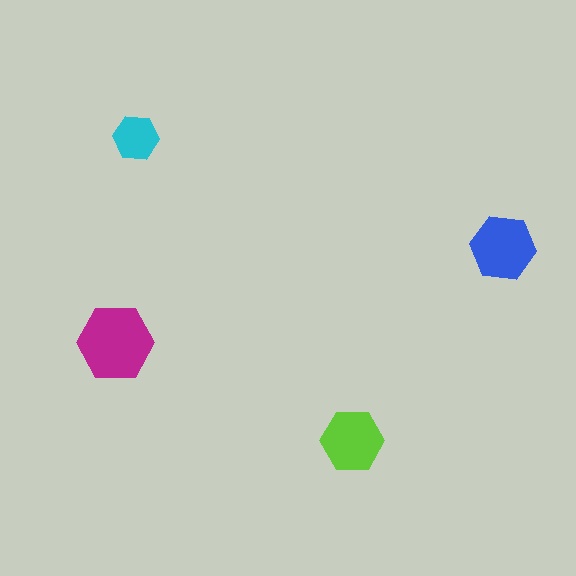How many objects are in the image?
There are 4 objects in the image.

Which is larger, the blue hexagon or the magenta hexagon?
The magenta one.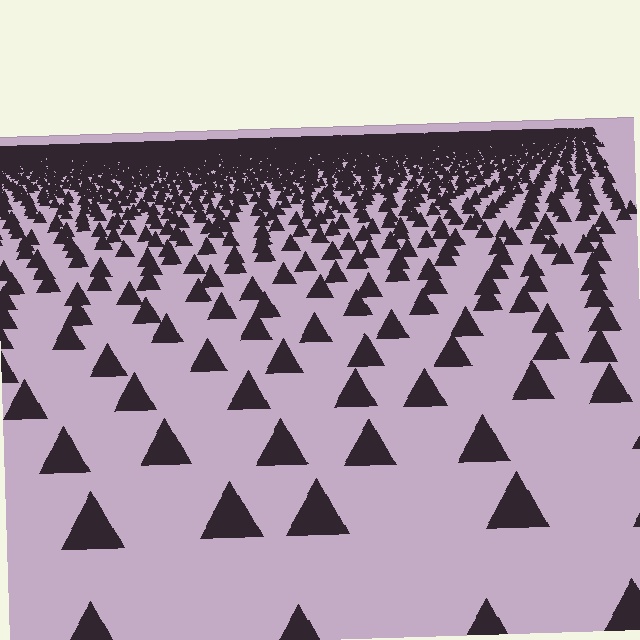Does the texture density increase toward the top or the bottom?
Density increases toward the top.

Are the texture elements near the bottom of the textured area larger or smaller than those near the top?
Larger. Near the bottom, elements are closer to the viewer and appear at a bigger on-screen size.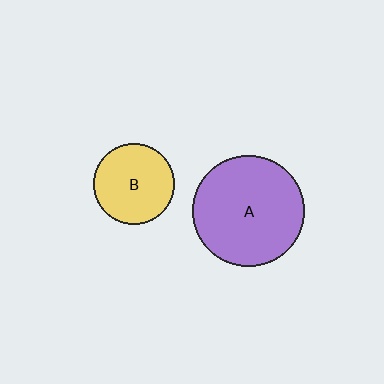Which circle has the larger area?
Circle A (purple).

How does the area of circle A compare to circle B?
Approximately 1.9 times.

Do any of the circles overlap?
No, none of the circles overlap.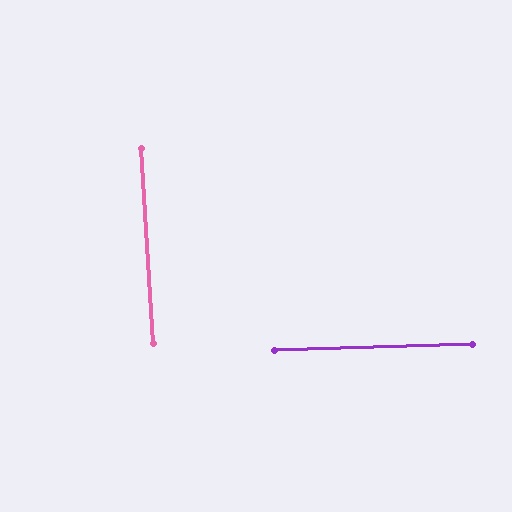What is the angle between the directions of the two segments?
Approximately 88 degrees.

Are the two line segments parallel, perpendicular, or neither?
Perpendicular — they meet at approximately 88°.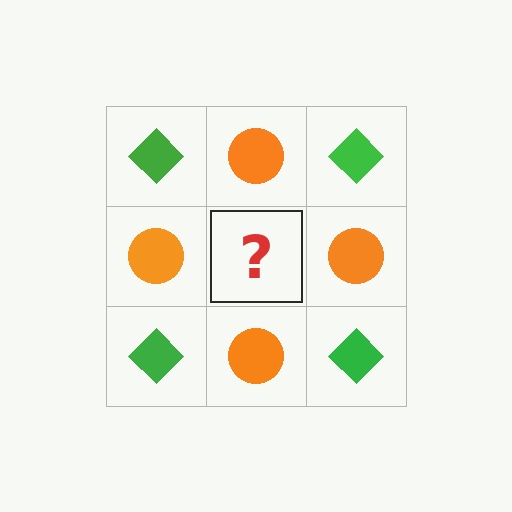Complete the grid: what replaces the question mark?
The question mark should be replaced with a green diamond.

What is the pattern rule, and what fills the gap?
The rule is that it alternates green diamond and orange circle in a checkerboard pattern. The gap should be filled with a green diamond.